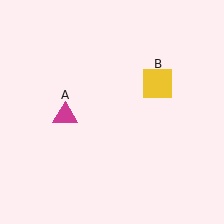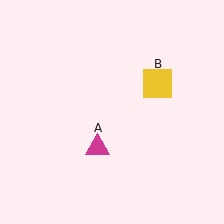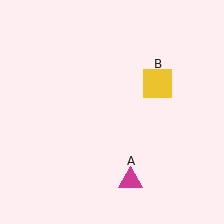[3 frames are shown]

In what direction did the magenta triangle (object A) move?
The magenta triangle (object A) moved down and to the right.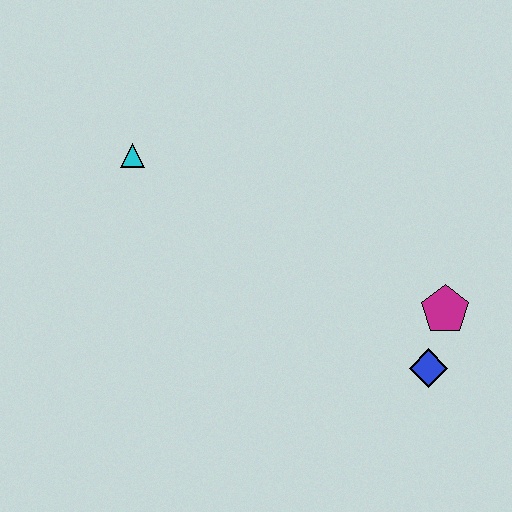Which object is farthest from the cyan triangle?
The blue diamond is farthest from the cyan triangle.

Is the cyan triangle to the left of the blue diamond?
Yes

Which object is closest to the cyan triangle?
The magenta pentagon is closest to the cyan triangle.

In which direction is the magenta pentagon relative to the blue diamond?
The magenta pentagon is above the blue diamond.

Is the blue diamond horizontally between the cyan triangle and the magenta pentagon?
Yes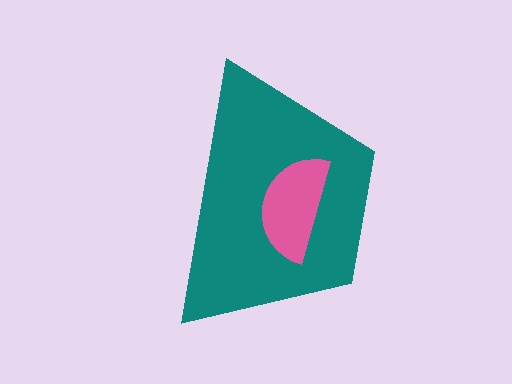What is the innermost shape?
The pink semicircle.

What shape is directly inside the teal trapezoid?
The pink semicircle.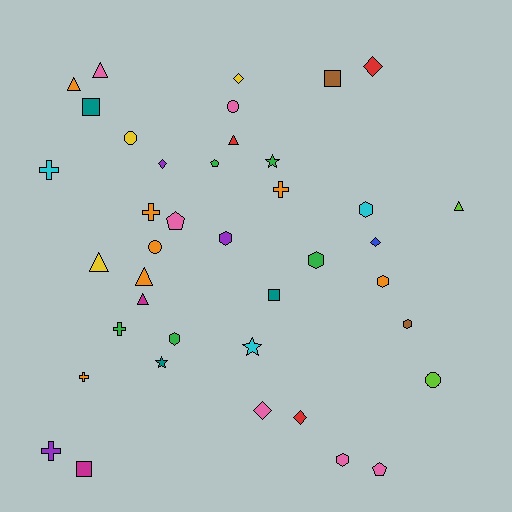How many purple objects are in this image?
There are 3 purple objects.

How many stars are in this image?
There are 3 stars.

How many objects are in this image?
There are 40 objects.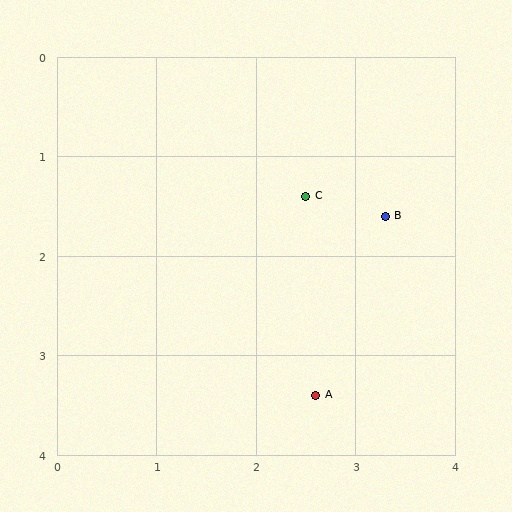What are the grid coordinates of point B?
Point B is at approximately (3.3, 1.6).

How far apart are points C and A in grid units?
Points C and A are about 2.0 grid units apart.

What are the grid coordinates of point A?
Point A is at approximately (2.6, 3.4).